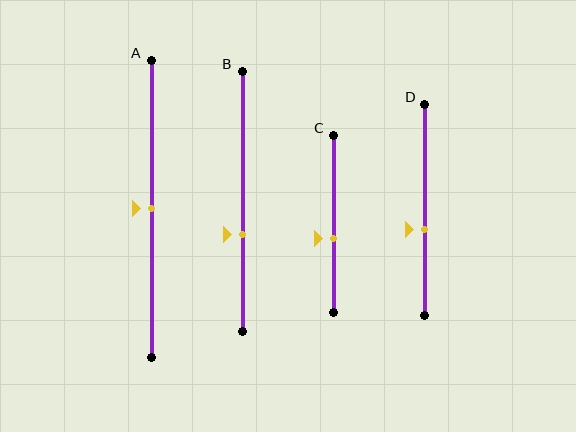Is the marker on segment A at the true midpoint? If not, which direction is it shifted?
Yes, the marker on segment A is at the true midpoint.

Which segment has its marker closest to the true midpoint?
Segment A has its marker closest to the true midpoint.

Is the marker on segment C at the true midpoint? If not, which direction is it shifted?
No, the marker on segment C is shifted downward by about 8% of the segment length.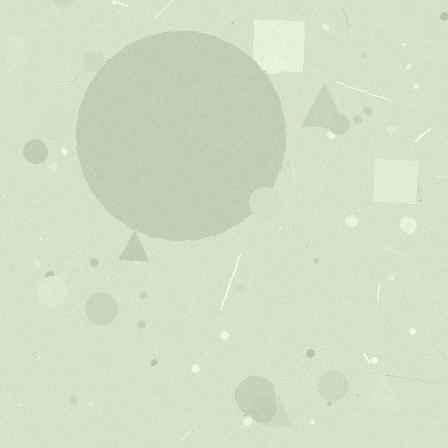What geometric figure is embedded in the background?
A circle is embedded in the background.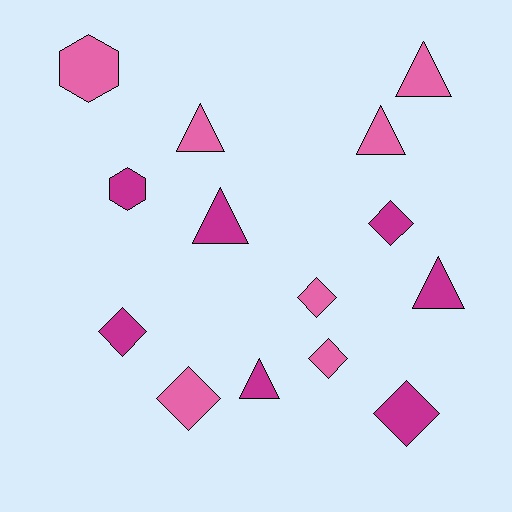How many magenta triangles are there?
There are 3 magenta triangles.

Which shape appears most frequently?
Diamond, with 6 objects.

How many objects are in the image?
There are 14 objects.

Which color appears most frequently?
Pink, with 7 objects.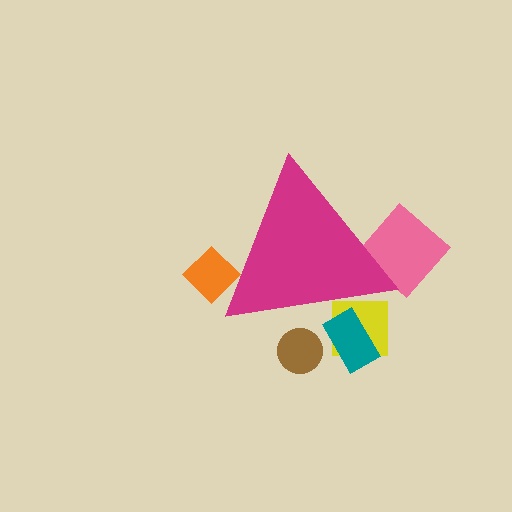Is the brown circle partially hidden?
Yes, the brown circle is partially hidden behind the magenta triangle.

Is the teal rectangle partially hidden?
Yes, the teal rectangle is partially hidden behind the magenta triangle.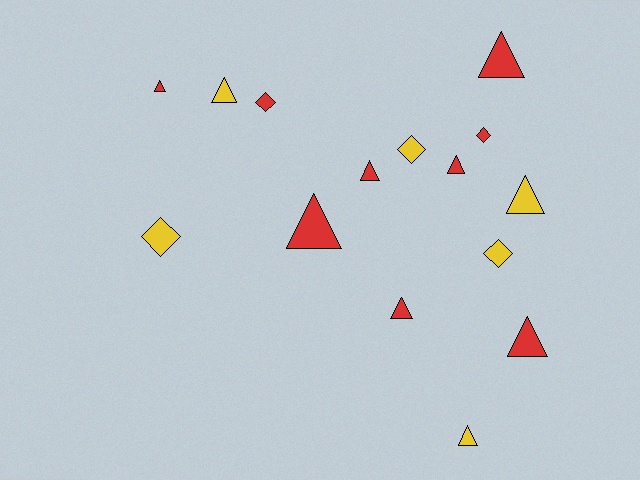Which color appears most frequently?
Red, with 9 objects.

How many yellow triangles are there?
There are 3 yellow triangles.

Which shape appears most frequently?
Triangle, with 10 objects.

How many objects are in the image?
There are 15 objects.